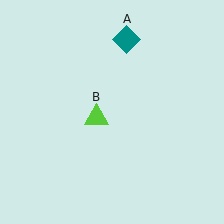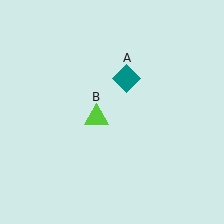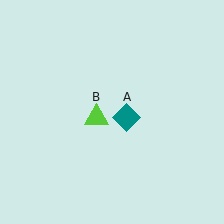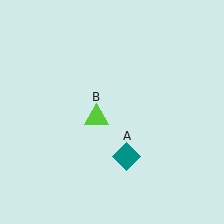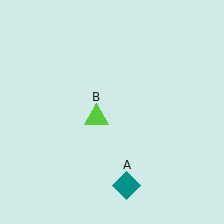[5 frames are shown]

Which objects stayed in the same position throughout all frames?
Lime triangle (object B) remained stationary.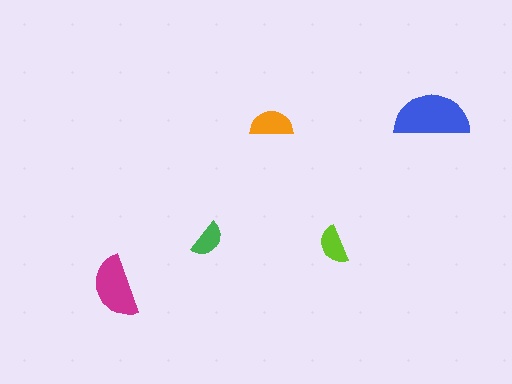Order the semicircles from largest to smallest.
the blue one, the magenta one, the orange one, the lime one, the green one.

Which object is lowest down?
The magenta semicircle is bottommost.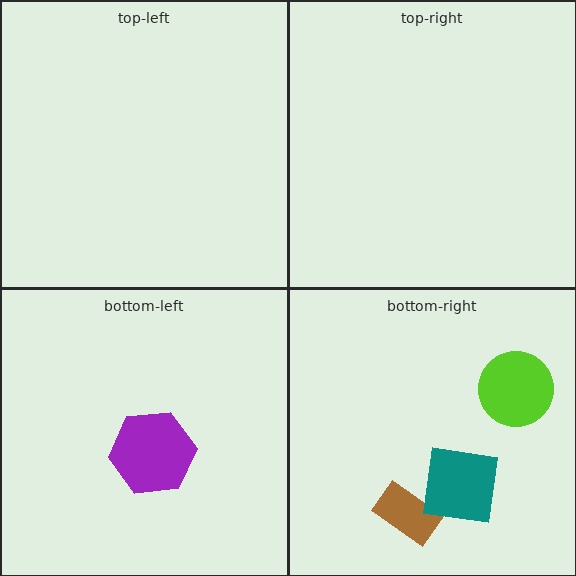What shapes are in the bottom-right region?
The brown rectangle, the lime circle, the teal square.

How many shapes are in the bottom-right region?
3.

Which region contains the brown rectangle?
The bottom-right region.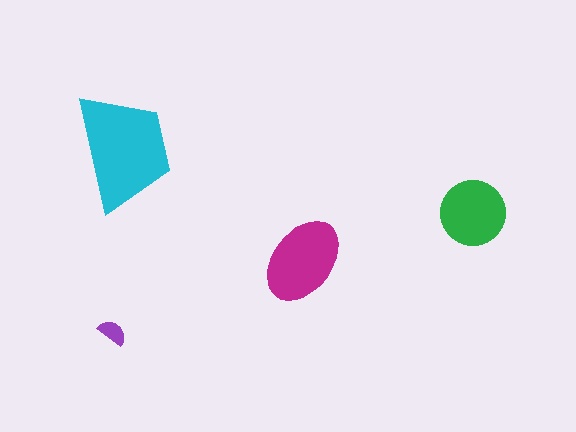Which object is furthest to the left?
The purple semicircle is leftmost.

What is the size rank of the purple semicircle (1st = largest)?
4th.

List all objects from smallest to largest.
The purple semicircle, the green circle, the magenta ellipse, the cyan trapezoid.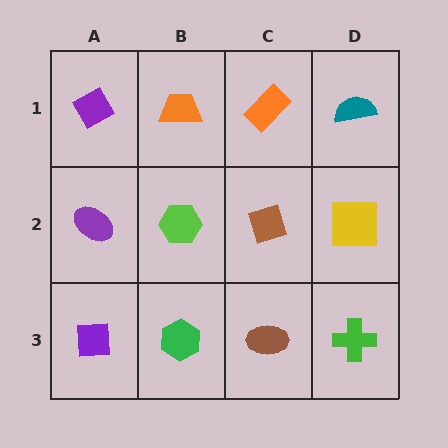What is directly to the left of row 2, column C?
A lime hexagon.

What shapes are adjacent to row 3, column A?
A purple ellipse (row 2, column A), a green hexagon (row 3, column B).